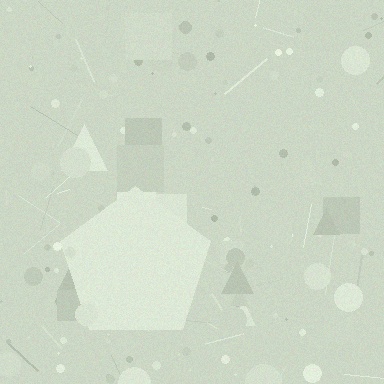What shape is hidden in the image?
A pentagon is hidden in the image.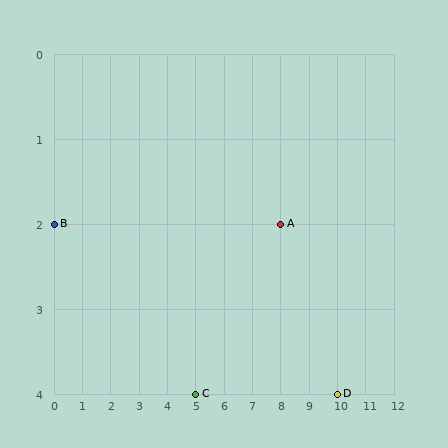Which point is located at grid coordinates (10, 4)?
Point D is at (10, 4).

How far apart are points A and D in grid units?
Points A and D are 2 columns and 2 rows apart (about 2.8 grid units diagonally).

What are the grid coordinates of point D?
Point D is at grid coordinates (10, 4).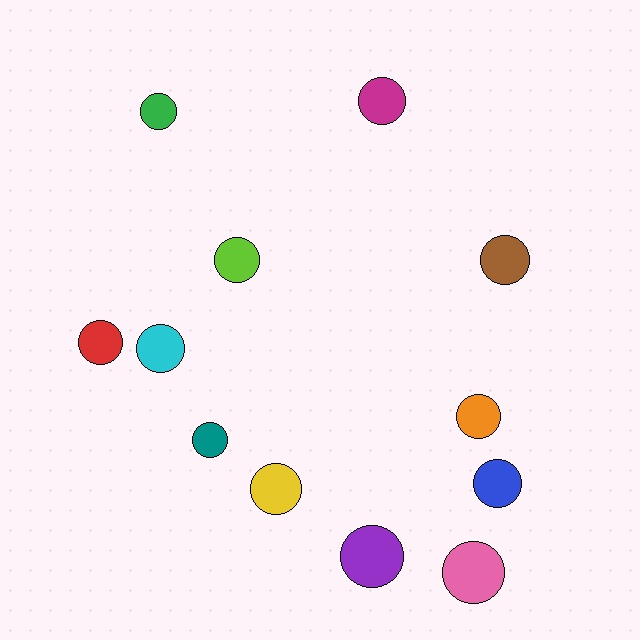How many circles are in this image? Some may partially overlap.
There are 12 circles.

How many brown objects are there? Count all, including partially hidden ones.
There is 1 brown object.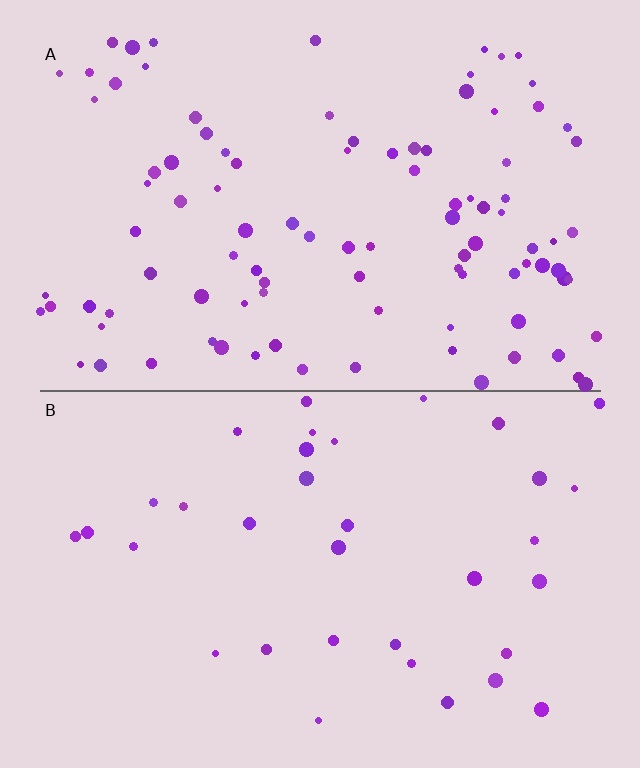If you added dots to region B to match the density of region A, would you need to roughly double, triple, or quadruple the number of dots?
Approximately triple.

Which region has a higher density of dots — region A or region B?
A (the top).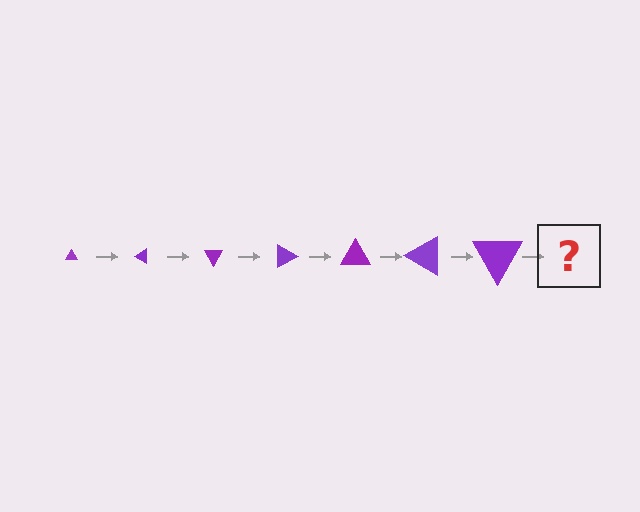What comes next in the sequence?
The next element should be a triangle, larger than the previous one and rotated 210 degrees from the start.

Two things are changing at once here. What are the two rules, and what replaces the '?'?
The two rules are that the triangle grows larger each step and it rotates 30 degrees each step. The '?' should be a triangle, larger than the previous one and rotated 210 degrees from the start.